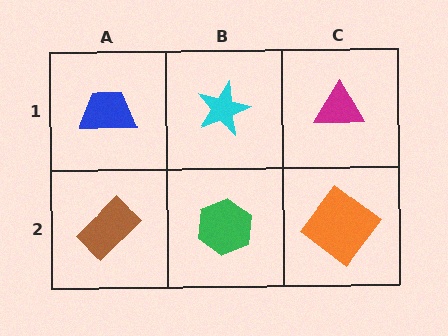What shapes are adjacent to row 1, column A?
A brown rectangle (row 2, column A), a cyan star (row 1, column B).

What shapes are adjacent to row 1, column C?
An orange diamond (row 2, column C), a cyan star (row 1, column B).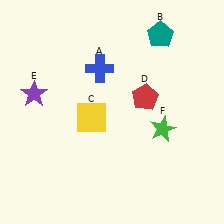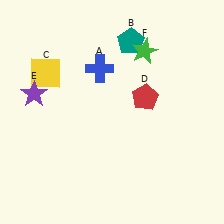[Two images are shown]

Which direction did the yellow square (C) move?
The yellow square (C) moved left.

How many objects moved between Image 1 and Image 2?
3 objects moved between the two images.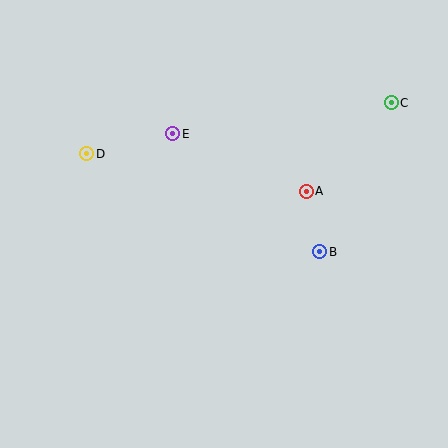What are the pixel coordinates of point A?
Point A is at (306, 191).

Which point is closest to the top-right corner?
Point C is closest to the top-right corner.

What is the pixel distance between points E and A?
The distance between E and A is 145 pixels.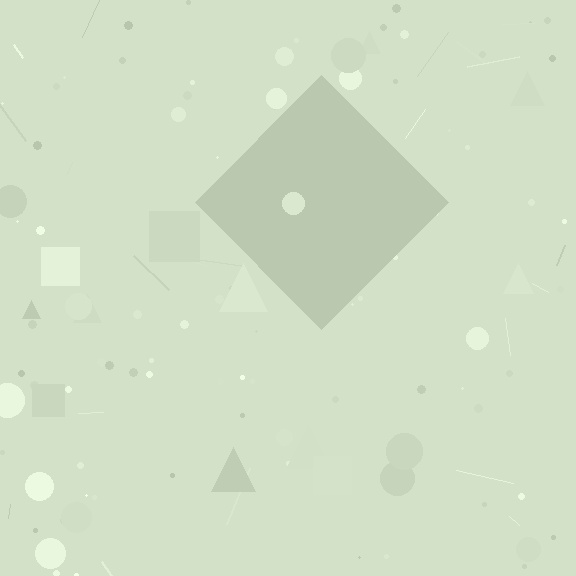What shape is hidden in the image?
A diamond is hidden in the image.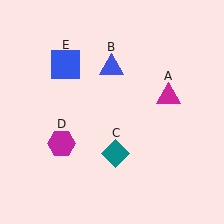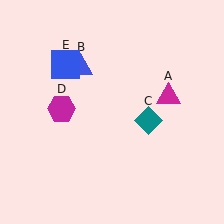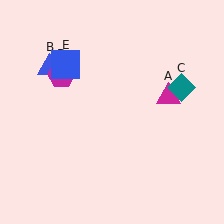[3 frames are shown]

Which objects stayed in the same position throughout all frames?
Magenta triangle (object A) and blue square (object E) remained stationary.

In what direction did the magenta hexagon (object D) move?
The magenta hexagon (object D) moved up.